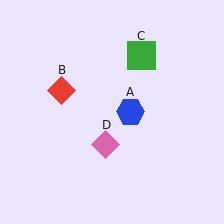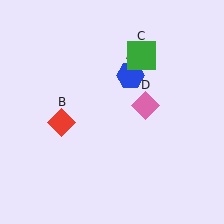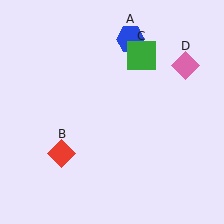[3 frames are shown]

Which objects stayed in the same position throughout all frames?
Green square (object C) remained stationary.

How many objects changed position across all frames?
3 objects changed position: blue hexagon (object A), red diamond (object B), pink diamond (object D).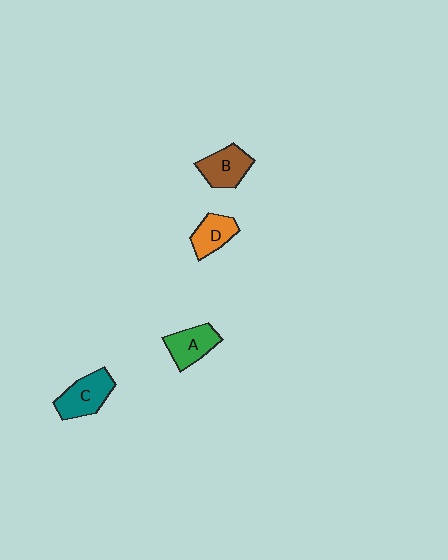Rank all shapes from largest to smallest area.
From largest to smallest: C (teal), B (brown), A (green), D (orange).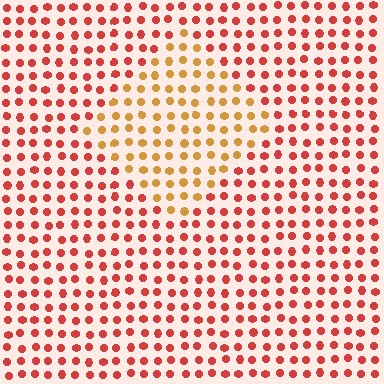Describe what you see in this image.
The image is filled with small red elements in a uniform arrangement. A diamond-shaped region is visible where the elements are tinted to a slightly different hue, forming a subtle color boundary.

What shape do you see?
I see a diamond.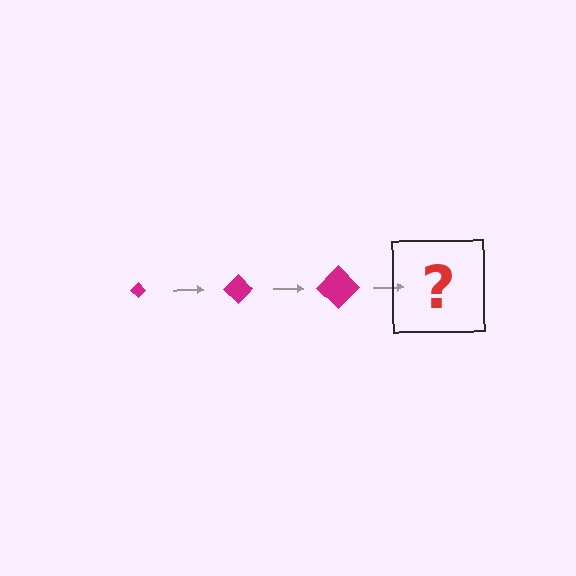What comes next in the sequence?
The next element should be a magenta diamond, larger than the previous one.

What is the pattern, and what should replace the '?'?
The pattern is that the diamond gets progressively larger each step. The '?' should be a magenta diamond, larger than the previous one.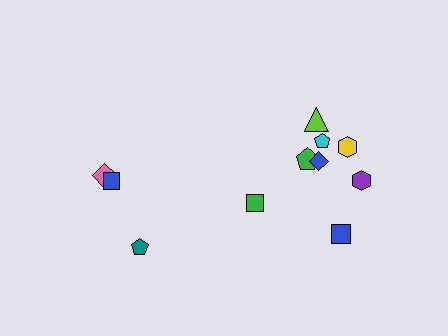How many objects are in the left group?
There are 3 objects.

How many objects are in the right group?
There are 8 objects.